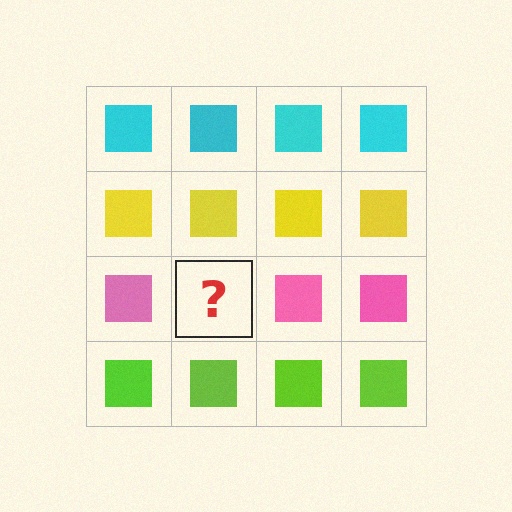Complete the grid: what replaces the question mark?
The question mark should be replaced with a pink square.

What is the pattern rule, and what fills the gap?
The rule is that each row has a consistent color. The gap should be filled with a pink square.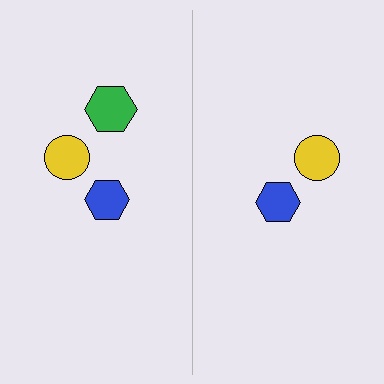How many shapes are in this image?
There are 5 shapes in this image.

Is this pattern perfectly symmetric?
No, the pattern is not perfectly symmetric. A green hexagon is missing from the right side.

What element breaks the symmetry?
A green hexagon is missing from the right side.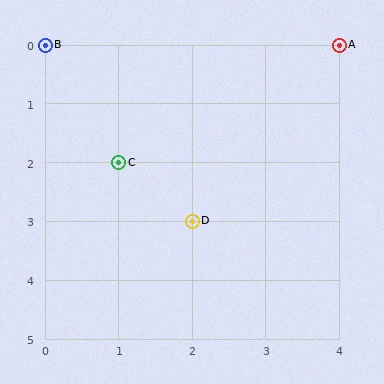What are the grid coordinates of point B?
Point B is at grid coordinates (0, 0).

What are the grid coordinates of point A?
Point A is at grid coordinates (4, 0).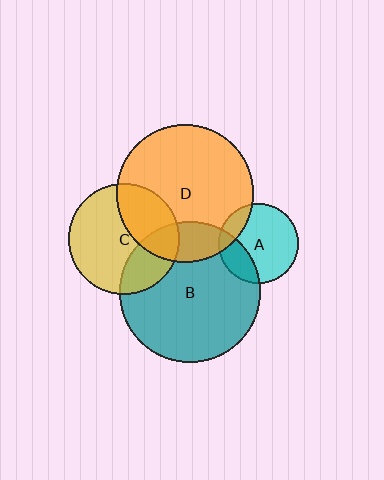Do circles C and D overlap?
Yes.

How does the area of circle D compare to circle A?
Approximately 2.9 times.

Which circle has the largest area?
Circle B (teal).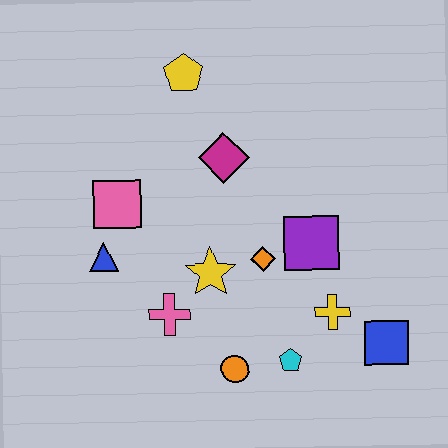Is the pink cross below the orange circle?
No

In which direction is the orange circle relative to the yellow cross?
The orange circle is to the left of the yellow cross.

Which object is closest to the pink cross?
The yellow star is closest to the pink cross.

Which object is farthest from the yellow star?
The yellow pentagon is farthest from the yellow star.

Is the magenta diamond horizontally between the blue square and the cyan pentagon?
No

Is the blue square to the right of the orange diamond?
Yes